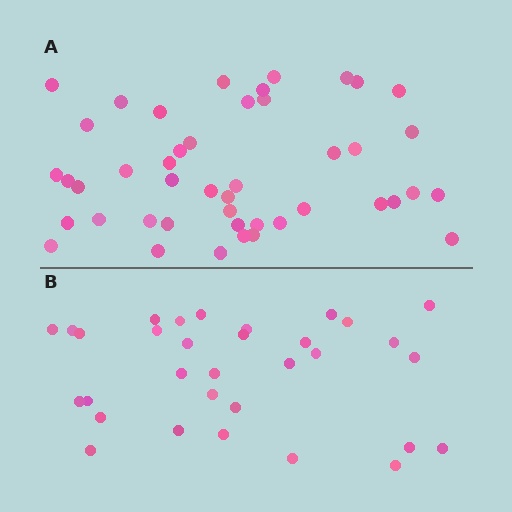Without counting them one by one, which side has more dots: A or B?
Region A (the top region) has more dots.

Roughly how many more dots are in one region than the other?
Region A has approximately 15 more dots than region B.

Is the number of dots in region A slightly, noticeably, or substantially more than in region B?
Region A has noticeably more, but not dramatically so. The ratio is roughly 1.4 to 1.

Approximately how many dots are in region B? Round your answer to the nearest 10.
About 30 dots. (The exact count is 32, which rounds to 30.)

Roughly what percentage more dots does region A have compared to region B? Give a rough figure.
About 40% more.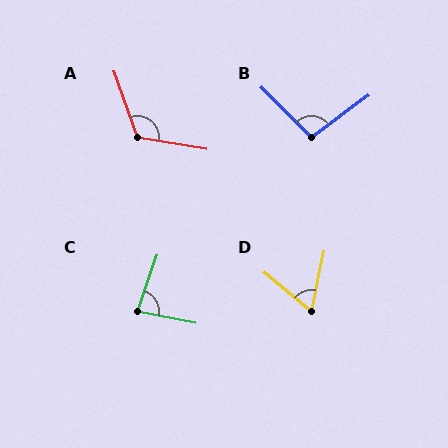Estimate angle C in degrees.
Approximately 82 degrees.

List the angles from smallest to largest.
D (62°), C (82°), B (99°), A (118°).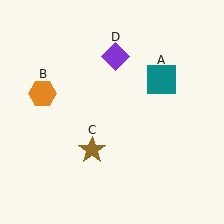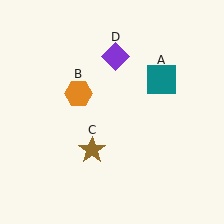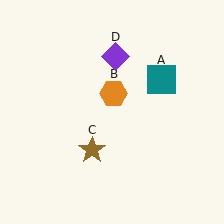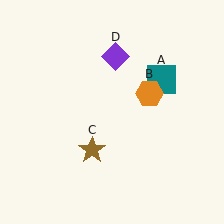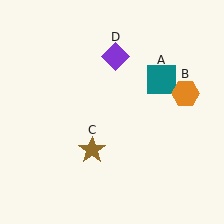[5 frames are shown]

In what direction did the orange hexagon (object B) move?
The orange hexagon (object B) moved right.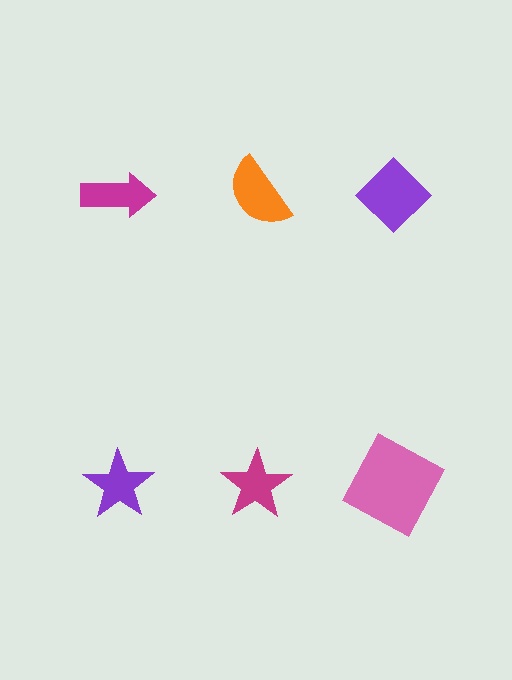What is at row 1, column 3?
A purple diamond.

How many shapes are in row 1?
3 shapes.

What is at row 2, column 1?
A purple star.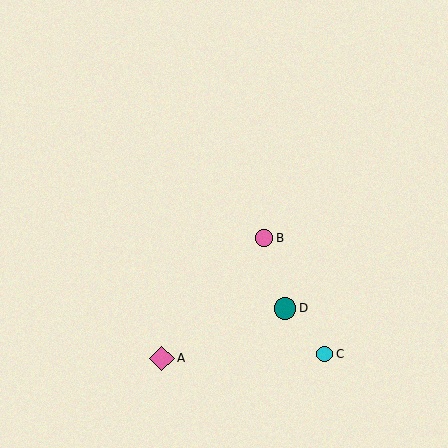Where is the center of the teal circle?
The center of the teal circle is at (285, 308).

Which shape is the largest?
The pink diamond (labeled A) is the largest.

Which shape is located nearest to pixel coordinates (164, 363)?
The pink diamond (labeled A) at (162, 358) is nearest to that location.